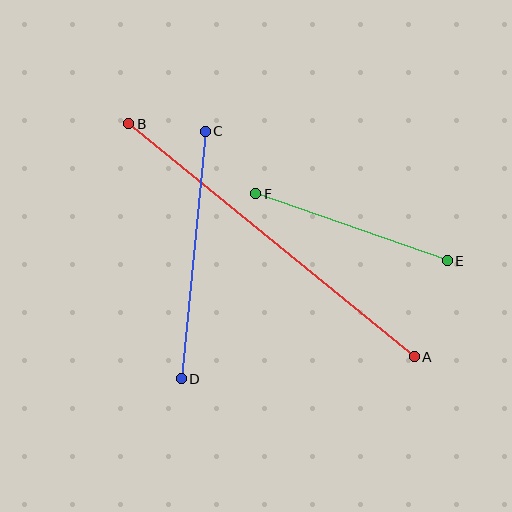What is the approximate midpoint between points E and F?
The midpoint is at approximately (351, 227) pixels.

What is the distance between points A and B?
The distance is approximately 368 pixels.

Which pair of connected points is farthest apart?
Points A and B are farthest apart.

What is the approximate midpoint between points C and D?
The midpoint is at approximately (193, 255) pixels.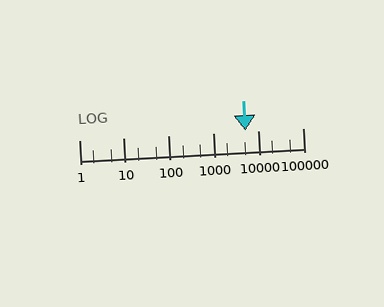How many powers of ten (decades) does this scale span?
The scale spans 5 decades, from 1 to 100000.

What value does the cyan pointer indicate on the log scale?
The pointer indicates approximately 5300.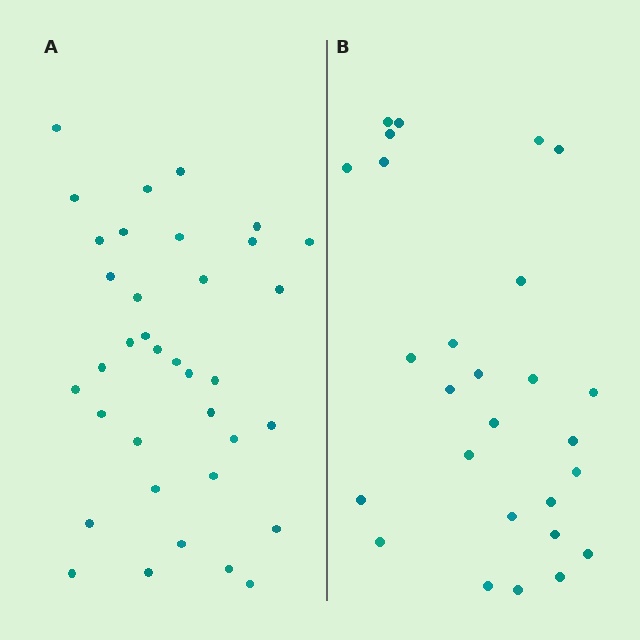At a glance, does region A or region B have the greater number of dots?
Region A (the left region) has more dots.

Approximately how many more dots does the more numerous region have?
Region A has roughly 8 or so more dots than region B.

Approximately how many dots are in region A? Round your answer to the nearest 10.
About 40 dots. (The exact count is 36, which rounds to 40.)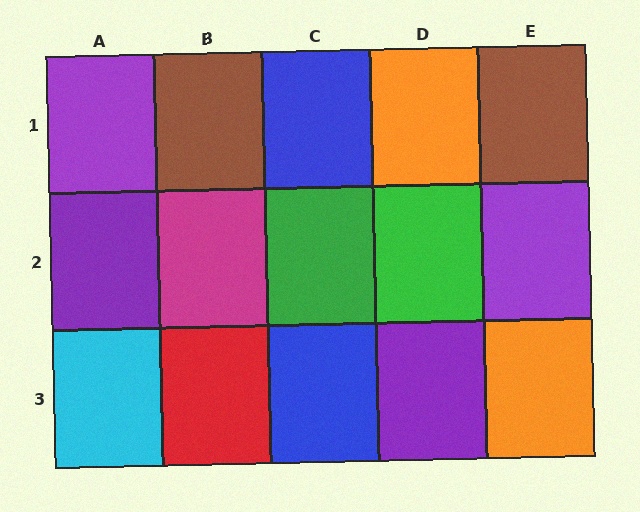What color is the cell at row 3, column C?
Blue.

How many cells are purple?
4 cells are purple.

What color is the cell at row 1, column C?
Blue.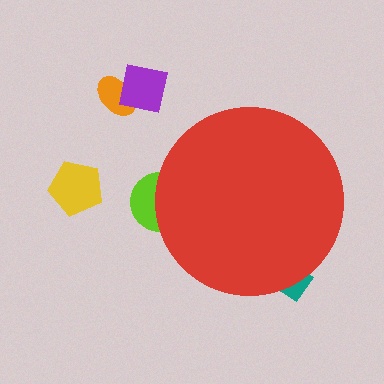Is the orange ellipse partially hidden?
No, the orange ellipse is fully visible.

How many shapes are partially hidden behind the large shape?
2 shapes are partially hidden.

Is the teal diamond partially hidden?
Yes, the teal diamond is partially hidden behind the red circle.